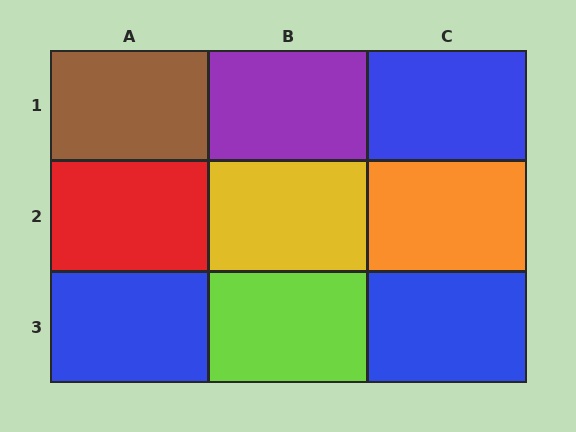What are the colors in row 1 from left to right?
Brown, purple, blue.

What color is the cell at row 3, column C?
Blue.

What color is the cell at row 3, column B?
Lime.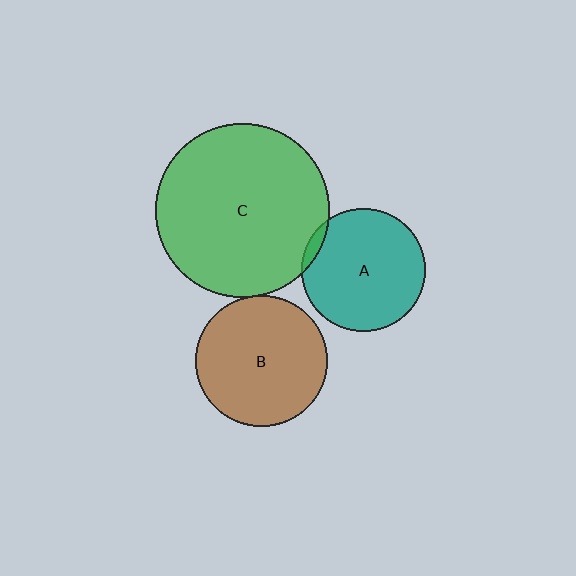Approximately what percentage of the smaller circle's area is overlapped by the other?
Approximately 5%.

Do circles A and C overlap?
Yes.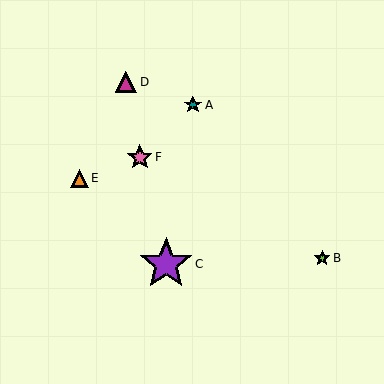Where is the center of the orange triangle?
The center of the orange triangle is at (79, 178).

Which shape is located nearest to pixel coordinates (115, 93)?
The magenta triangle (labeled D) at (126, 82) is nearest to that location.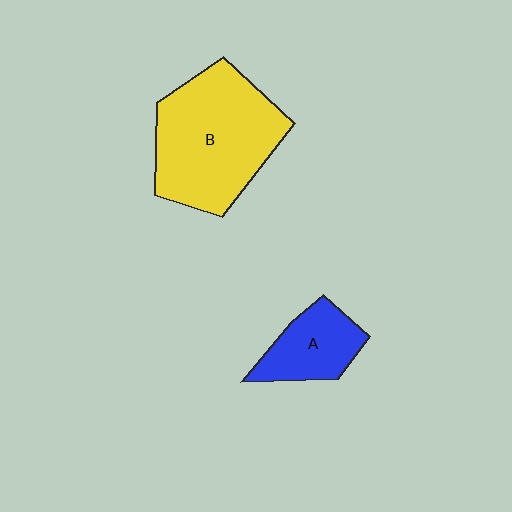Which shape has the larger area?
Shape B (yellow).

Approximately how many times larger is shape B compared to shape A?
Approximately 2.3 times.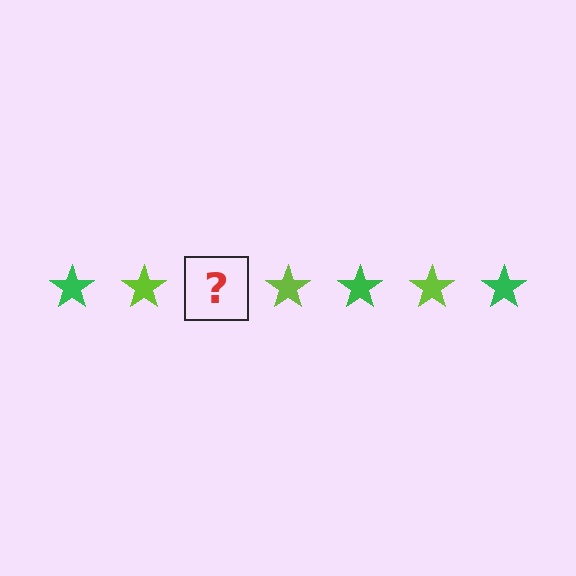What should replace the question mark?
The question mark should be replaced with a green star.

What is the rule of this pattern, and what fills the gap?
The rule is that the pattern cycles through green, lime stars. The gap should be filled with a green star.